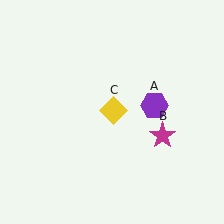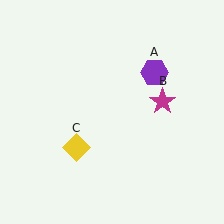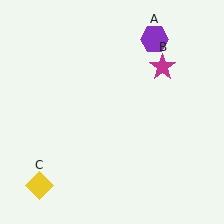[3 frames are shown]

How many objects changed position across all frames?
3 objects changed position: purple hexagon (object A), magenta star (object B), yellow diamond (object C).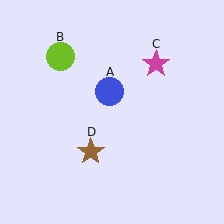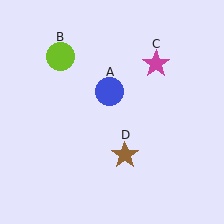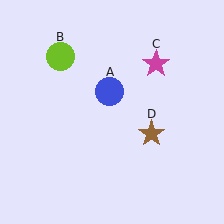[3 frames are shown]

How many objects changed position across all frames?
1 object changed position: brown star (object D).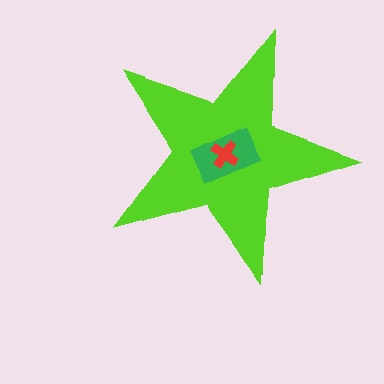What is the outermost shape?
The lime star.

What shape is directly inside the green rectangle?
The red cross.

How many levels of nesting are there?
3.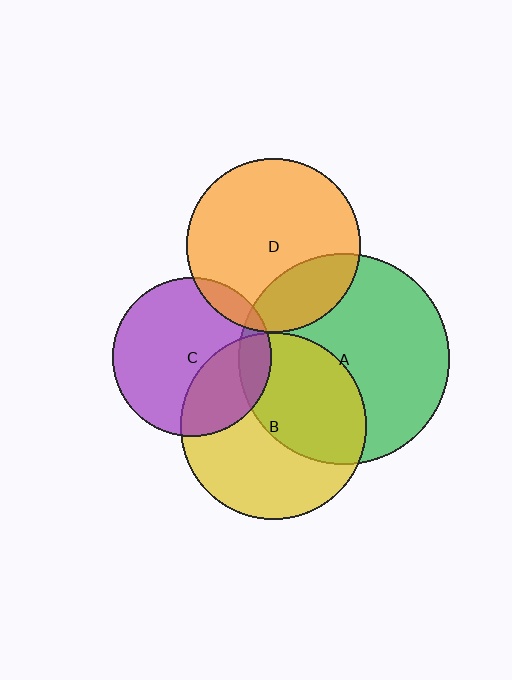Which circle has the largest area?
Circle A (green).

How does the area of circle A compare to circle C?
Approximately 1.8 times.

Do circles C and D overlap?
Yes.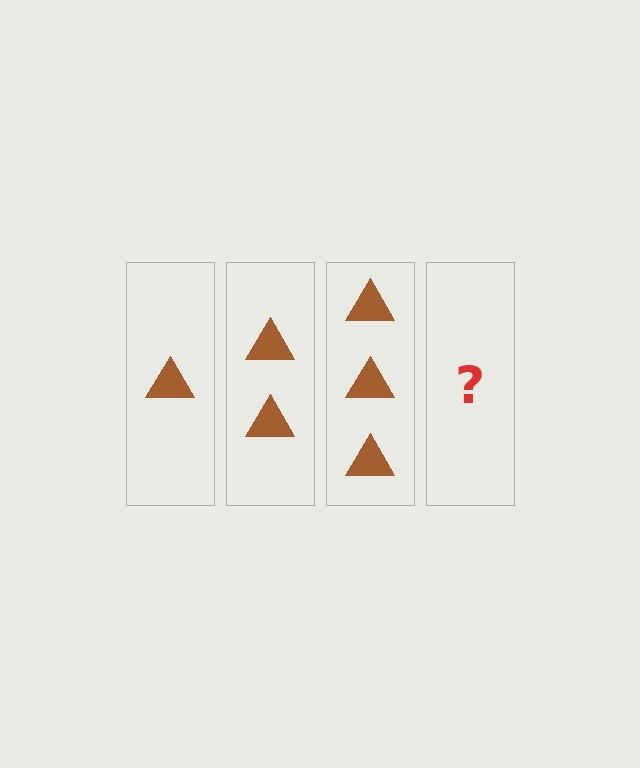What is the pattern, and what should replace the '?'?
The pattern is that each step adds one more triangle. The '?' should be 4 triangles.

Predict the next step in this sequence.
The next step is 4 triangles.